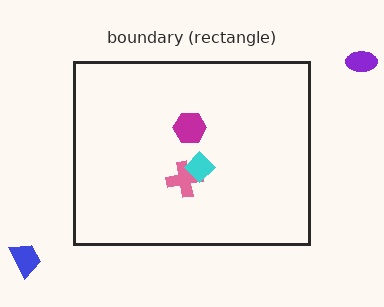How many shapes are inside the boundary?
3 inside, 2 outside.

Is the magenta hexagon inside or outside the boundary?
Inside.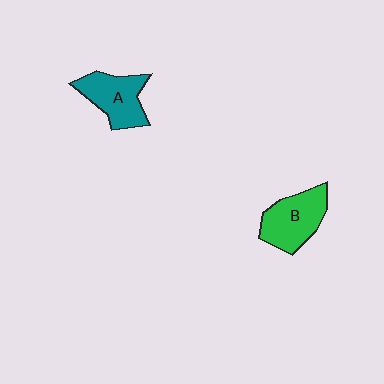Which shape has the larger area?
Shape B (green).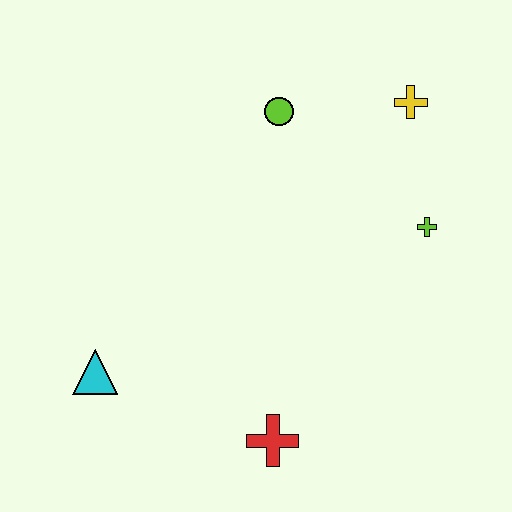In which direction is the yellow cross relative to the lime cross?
The yellow cross is above the lime cross.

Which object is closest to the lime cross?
The yellow cross is closest to the lime cross.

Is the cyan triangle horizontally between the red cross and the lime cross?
No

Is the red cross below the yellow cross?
Yes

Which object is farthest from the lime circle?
The red cross is farthest from the lime circle.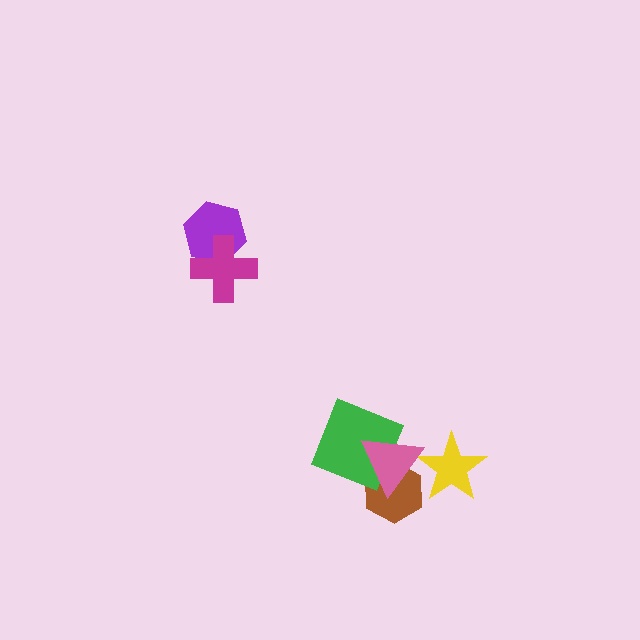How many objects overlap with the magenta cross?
1 object overlaps with the magenta cross.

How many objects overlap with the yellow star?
1 object overlaps with the yellow star.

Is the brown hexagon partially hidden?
Yes, it is partially covered by another shape.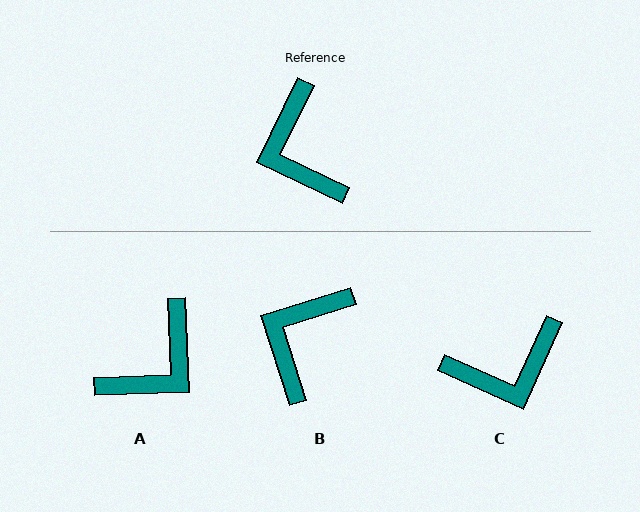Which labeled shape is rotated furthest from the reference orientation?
A, about 118 degrees away.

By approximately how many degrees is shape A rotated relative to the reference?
Approximately 118 degrees counter-clockwise.